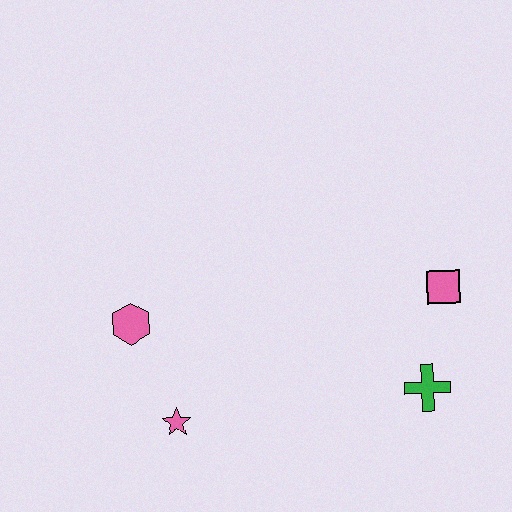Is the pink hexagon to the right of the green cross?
No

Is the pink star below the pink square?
Yes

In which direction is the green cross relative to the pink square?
The green cross is below the pink square.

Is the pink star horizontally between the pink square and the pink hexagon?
Yes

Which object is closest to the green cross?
The pink square is closest to the green cross.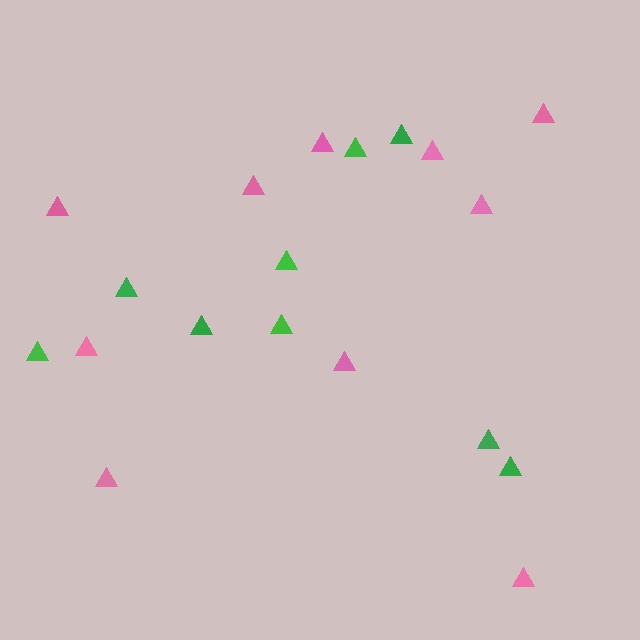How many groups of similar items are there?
There are 2 groups: one group of pink triangles (10) and one group of green triangles (9).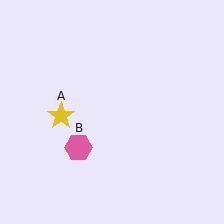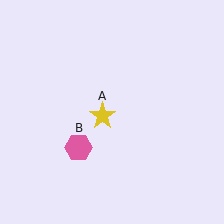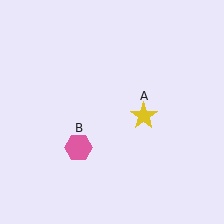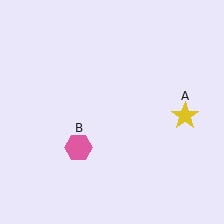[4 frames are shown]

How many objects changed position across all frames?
1 object changed position: yellow star (object A).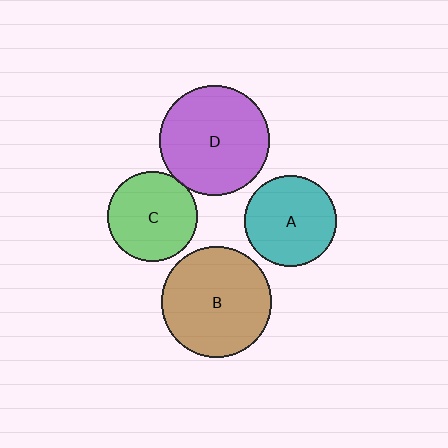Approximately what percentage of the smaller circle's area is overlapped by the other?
Approximately 5%.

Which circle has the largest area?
Circle B (brown).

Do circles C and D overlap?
Yes.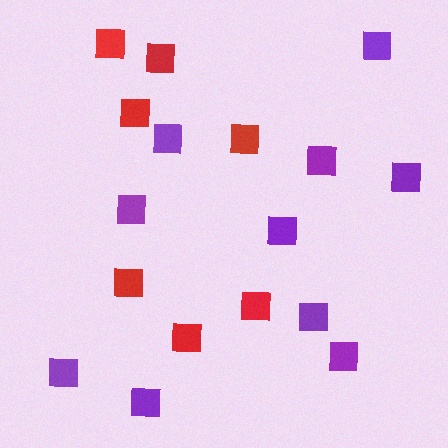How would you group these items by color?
There are 2 groups: one group of red squares (7) and one group of purple squares (10).